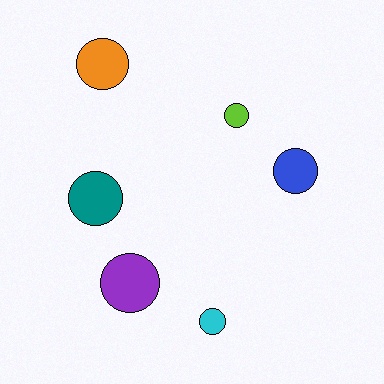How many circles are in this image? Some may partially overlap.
There are 6 circles.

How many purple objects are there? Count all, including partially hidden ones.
There is 1 purple object.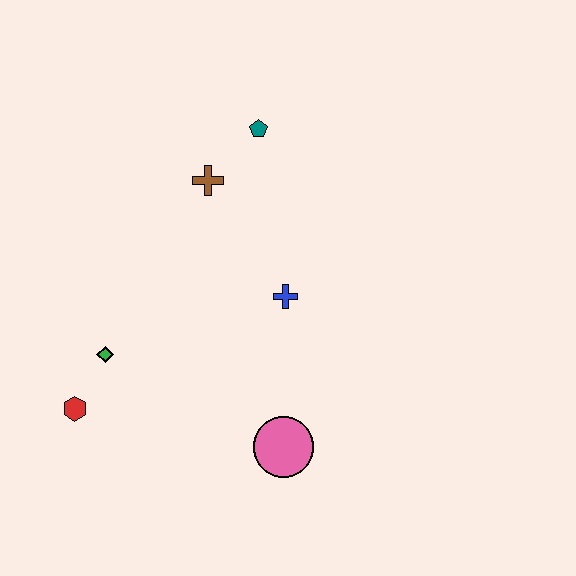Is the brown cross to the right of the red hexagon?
Yes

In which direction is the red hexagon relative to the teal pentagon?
The red hexagon is below the teal pentagon.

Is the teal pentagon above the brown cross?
Yes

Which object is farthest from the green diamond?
The teal pentagon is farthest from the green diamond.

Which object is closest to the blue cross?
The brown cross is closest to the blue cross.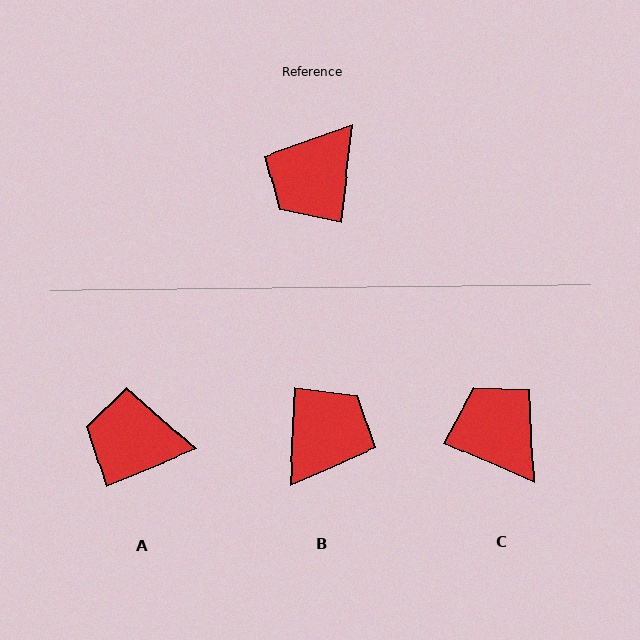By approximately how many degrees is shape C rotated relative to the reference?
Approximately 107 degrees clockwise.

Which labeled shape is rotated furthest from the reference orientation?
B, about 176 degrees away.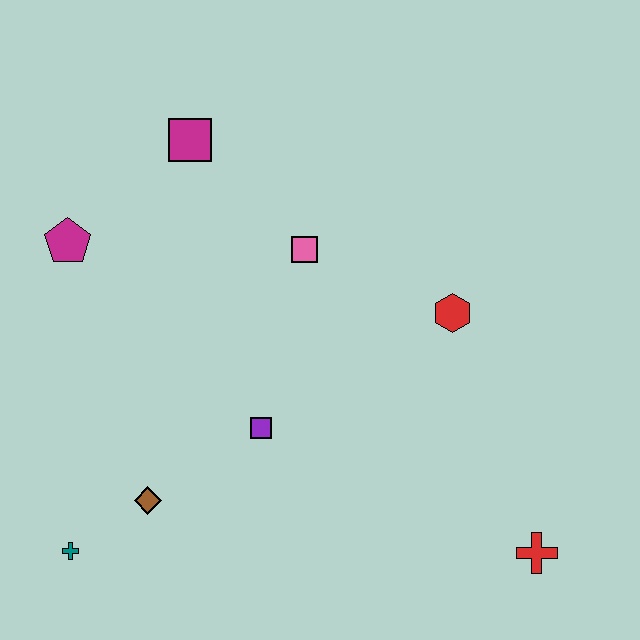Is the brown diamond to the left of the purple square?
Yes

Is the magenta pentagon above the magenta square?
No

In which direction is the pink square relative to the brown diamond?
The pink square is above the brown diamond.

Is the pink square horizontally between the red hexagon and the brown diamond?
Yes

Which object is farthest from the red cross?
The magenta pentagon is farthest from the red cross.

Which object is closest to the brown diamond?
The teal cross is closest to the brown diamond.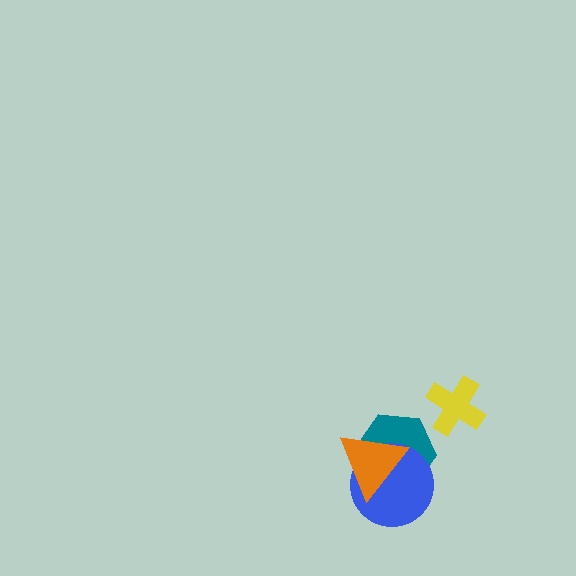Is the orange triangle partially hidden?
No, no other shape covers it.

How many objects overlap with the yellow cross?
0 objects overlap with the yellow cross.